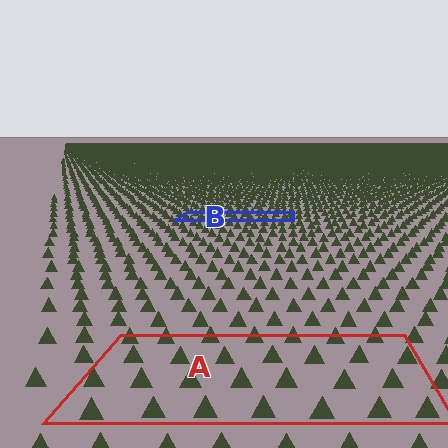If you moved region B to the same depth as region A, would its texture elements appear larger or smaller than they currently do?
They would appear larger. At a closer depth, the same texture elements are projected at a bigger on-screen size.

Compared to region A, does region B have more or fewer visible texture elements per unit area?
Region B has more texture elements per unit area — they are packed more densely because it is farther away.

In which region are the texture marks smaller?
The texture marks are smaller in region B, because it is farther away.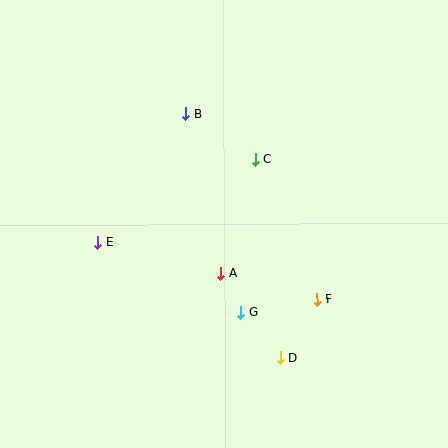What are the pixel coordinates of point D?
Point D is at (280, 358).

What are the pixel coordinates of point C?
Point C is at (255, 159).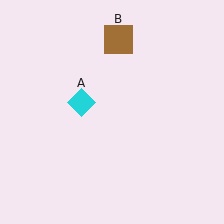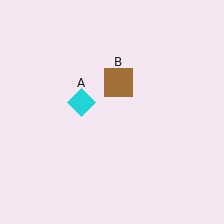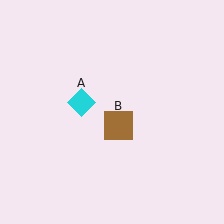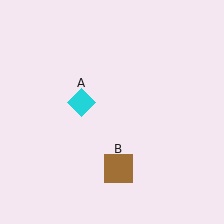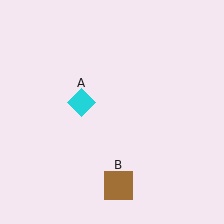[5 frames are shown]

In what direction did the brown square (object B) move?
The brown square (object B) moved down.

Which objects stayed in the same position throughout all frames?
Cyan diamond (object A) remained stationary.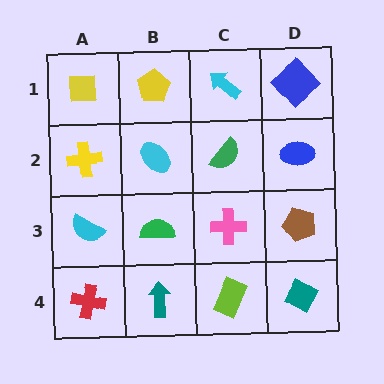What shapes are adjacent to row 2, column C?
A cyan arrow (row 1, column C), a pink cross (row 3, column C), a cyan ellipse (row 2, column B), a blue ellipse (row 2, column D).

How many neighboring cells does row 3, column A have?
3.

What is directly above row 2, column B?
A yellow pentagon.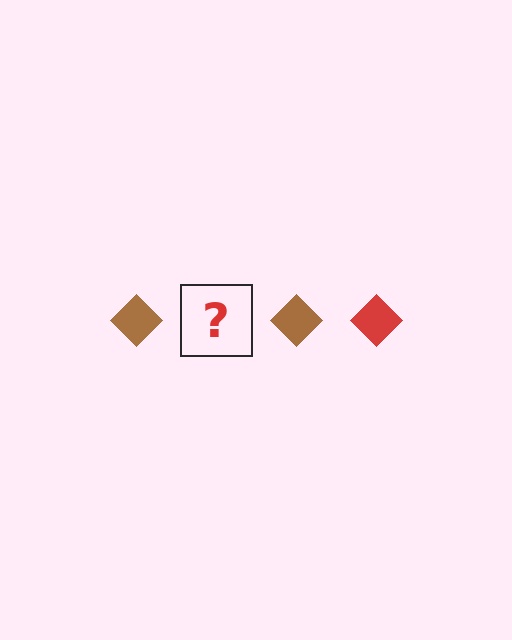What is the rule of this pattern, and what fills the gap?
The rule is that the pattern cycles through brown, red diamonds. The gap should be filled with a red diamond.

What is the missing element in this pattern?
The missing element is a red diamond.